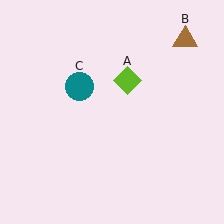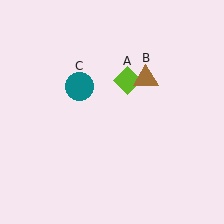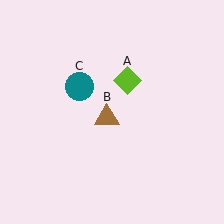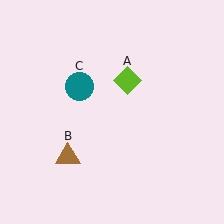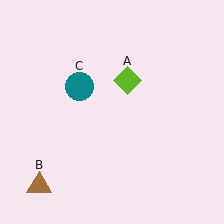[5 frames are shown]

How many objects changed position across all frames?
1 object changed position: brown triangle (object B).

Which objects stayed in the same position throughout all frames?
Lime diamond (object A) and teal circle (object C) remained stationary.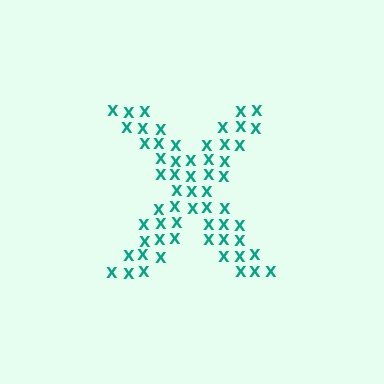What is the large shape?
The large shape is the letter X.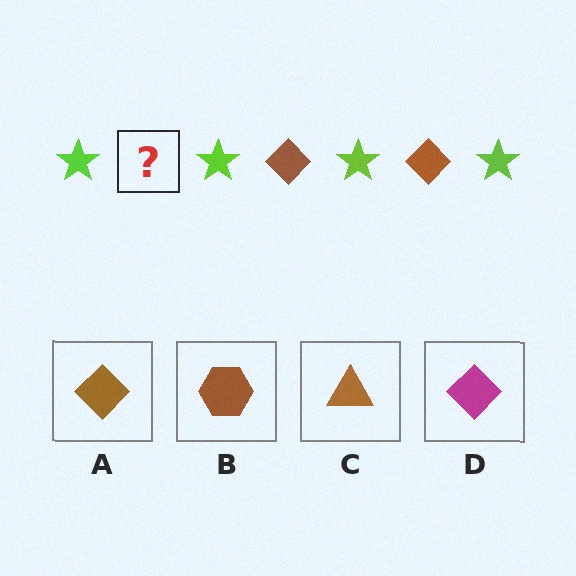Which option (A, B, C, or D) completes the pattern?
A.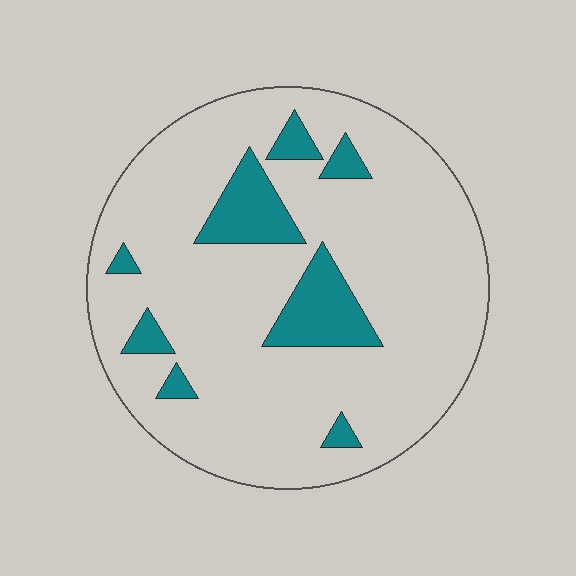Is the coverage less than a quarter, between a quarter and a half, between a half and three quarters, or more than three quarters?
Less than a quarter.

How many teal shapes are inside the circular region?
8.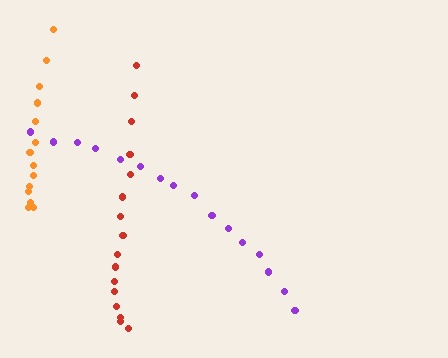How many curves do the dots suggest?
There are 3 distinct paths.